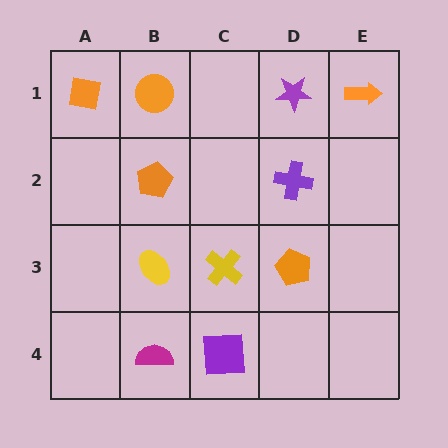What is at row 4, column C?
A purple square.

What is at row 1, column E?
An orange arrow.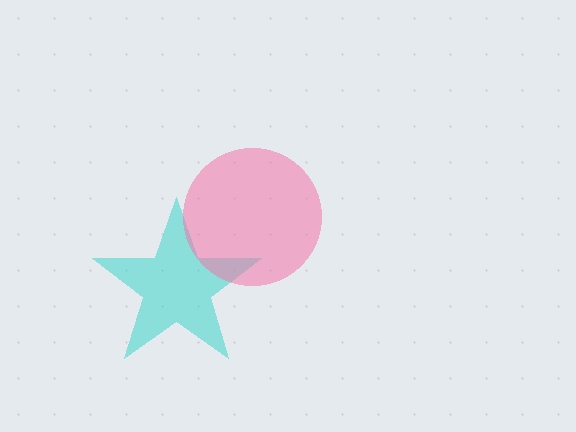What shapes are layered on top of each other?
The layered shapes are: a cyan star, a pink circle.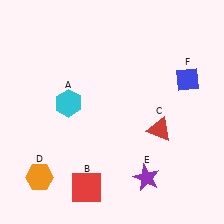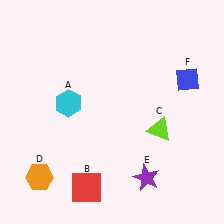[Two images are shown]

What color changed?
The triangle (C) changed from red in Image 1 to lime in Image 2.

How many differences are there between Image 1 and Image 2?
There is 1 difference between the two images.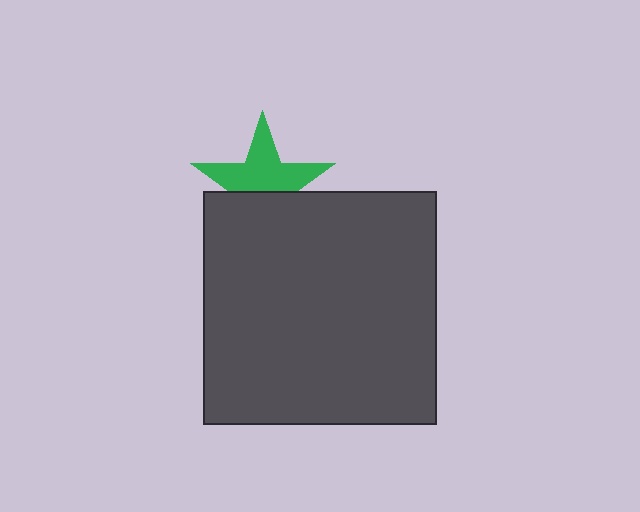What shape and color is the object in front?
The object in front is a dark gray square.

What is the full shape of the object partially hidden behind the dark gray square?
The partially hidden object is a green star.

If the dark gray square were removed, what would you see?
You would see the complete green star.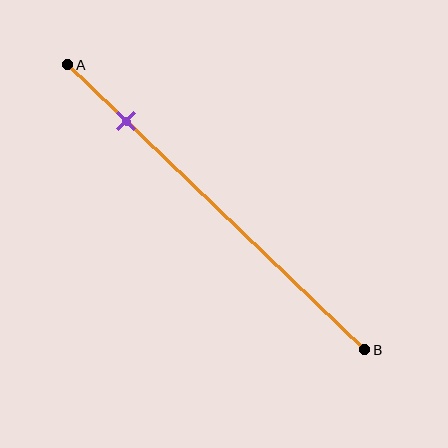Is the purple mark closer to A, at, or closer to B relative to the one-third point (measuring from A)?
The purple mark is closer to point A than the one-third point of segment AB.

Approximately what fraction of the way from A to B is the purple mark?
The purple mark is approximately 20% of the way from A to B.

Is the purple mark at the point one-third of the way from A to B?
No, the mark is at about 20% from A, not at the 33% one-third point.